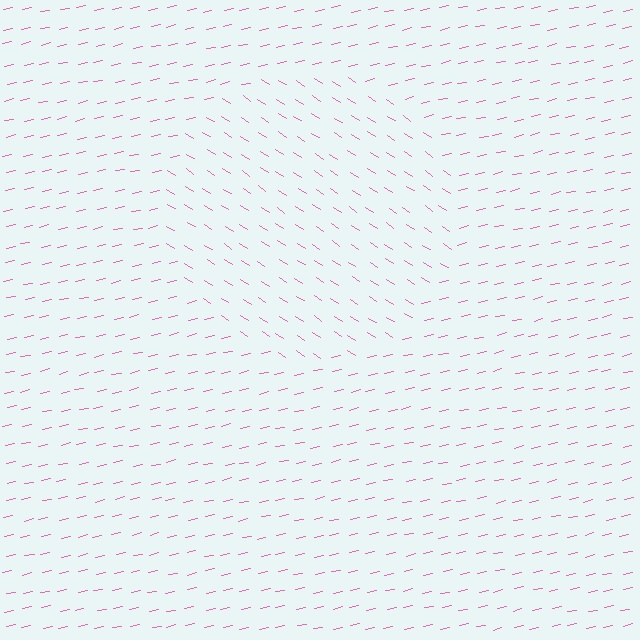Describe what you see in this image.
The image is filled with small pink line segments. A circle region in the image has lines oriented differently from the surrounding lines, creating a visible texture boundary.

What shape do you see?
I see a circle.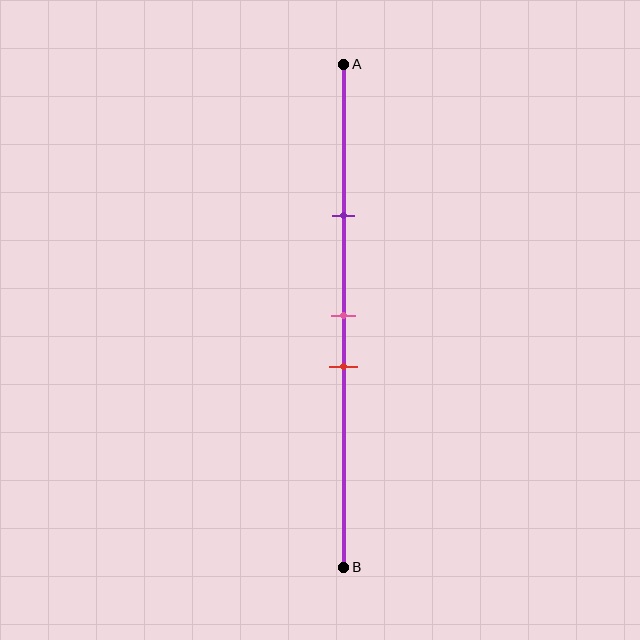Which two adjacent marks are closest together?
The pink and red marks are the closest adjacent pair.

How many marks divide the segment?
There are 3 marks dividing the segment.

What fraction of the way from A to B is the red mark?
The red mark is approximately 60% (0.6) of the way from A to B.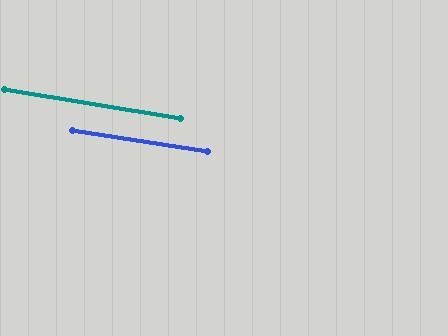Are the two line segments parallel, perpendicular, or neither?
Parallel — their directions differ by only 0.4°.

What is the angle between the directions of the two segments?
Approximately 0 degrees.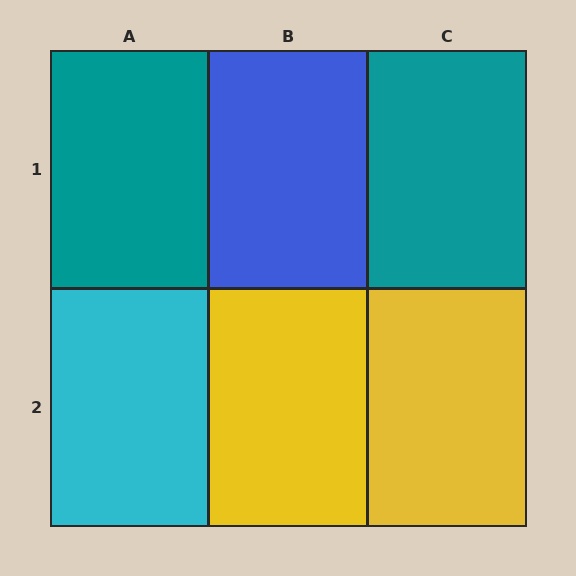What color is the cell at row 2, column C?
Yellow.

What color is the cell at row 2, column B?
Yellow.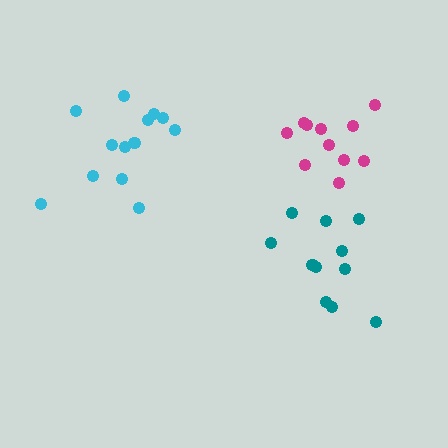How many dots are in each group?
Group 1: 11 dots, Group 2: 11 dots, Group 3: 13 dots (35 total).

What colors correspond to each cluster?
The clusters are colored: teal, magenta, cyan.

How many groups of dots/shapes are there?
There are 3 groups.